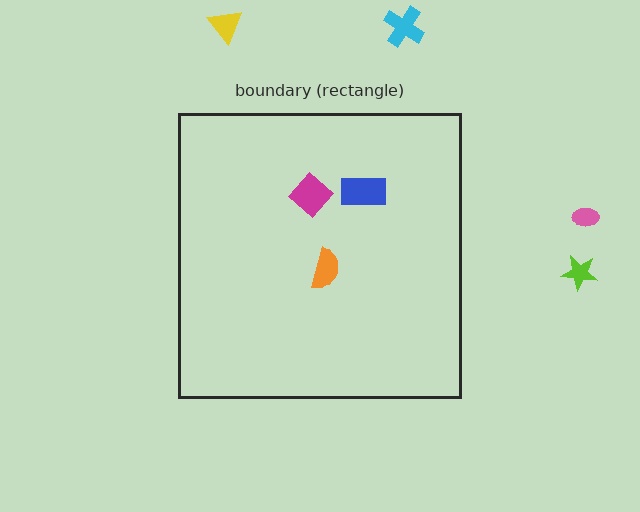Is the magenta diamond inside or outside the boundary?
Inside.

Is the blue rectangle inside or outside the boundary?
Inside.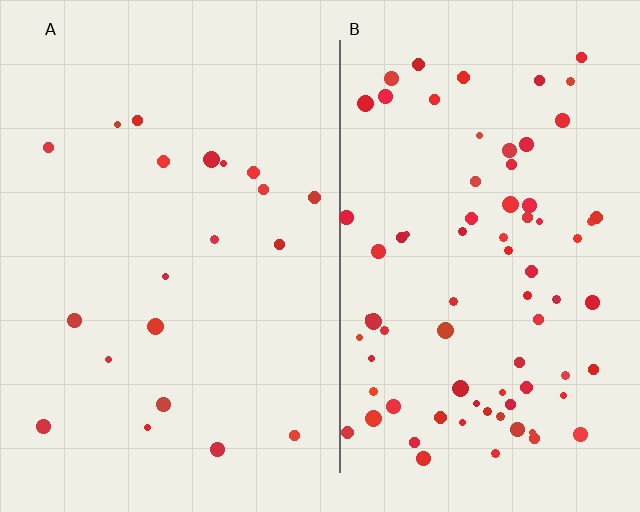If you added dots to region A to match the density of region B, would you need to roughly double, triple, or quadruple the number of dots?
Approximately quadruple.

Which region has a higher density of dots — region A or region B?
B (the right).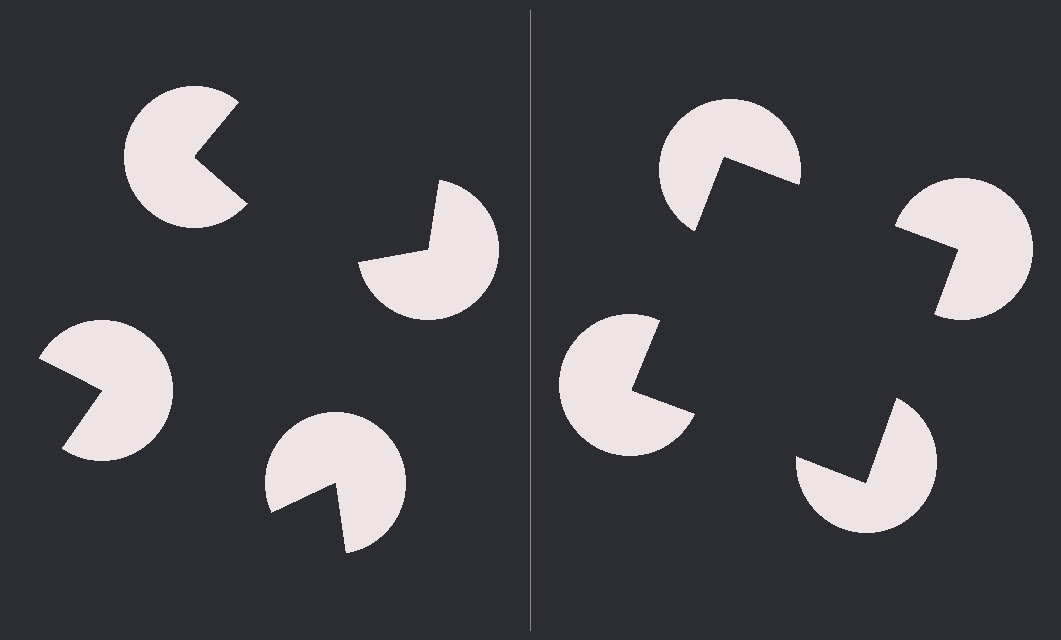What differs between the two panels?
The pac-man discs are positioned identically on both sides; only the wedge orientations differ. On the right they align to a square; on the left they are misaligned.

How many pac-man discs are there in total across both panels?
8 — 4 on each side.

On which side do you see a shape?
An illusory square appears on the right side. On the left side the wedge cuts are rotated, so no coherent shape forms.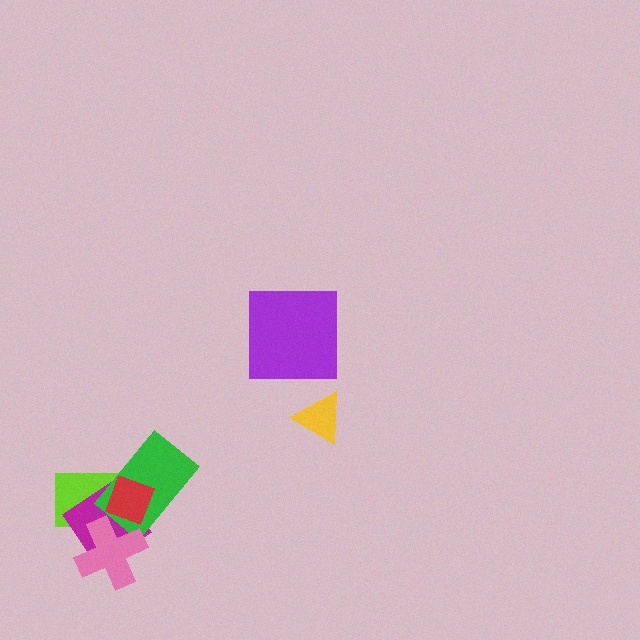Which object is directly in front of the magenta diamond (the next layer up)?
The green rectangle is directly in front of the magenta diamond.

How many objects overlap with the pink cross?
3 objects overlap with the pink cross.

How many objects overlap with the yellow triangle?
0 objects overlap with the yellow triangle.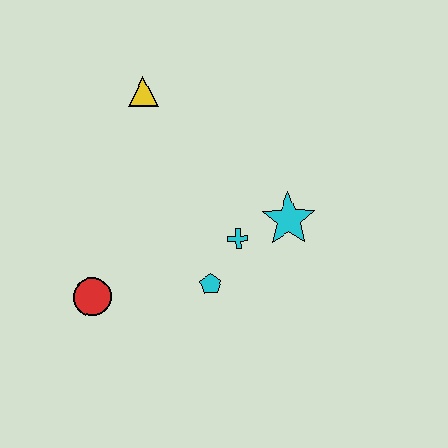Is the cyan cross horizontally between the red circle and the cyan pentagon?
No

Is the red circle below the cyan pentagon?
Yes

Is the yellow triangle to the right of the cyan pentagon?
No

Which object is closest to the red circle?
The cyan pentagon is closest to the red circle.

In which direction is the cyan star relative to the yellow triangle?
The cyan star is to the right of the yellow triangle.